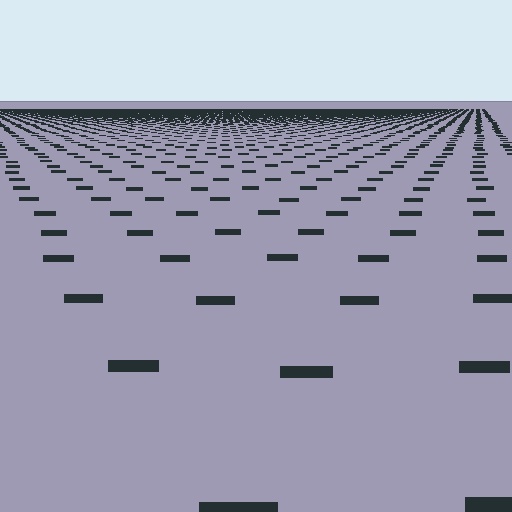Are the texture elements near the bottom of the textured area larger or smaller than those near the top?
Larger. Near the bottom, elements are closer to the viewer and appear at a bigger on-screen size.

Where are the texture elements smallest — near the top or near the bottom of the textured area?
Near the top.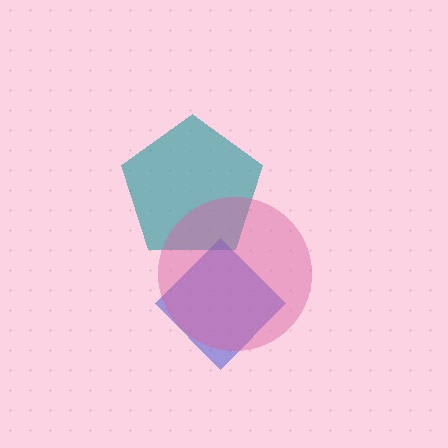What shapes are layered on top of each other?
The layered shapes are: a teal pentagon, a blue diamond, a pink circle.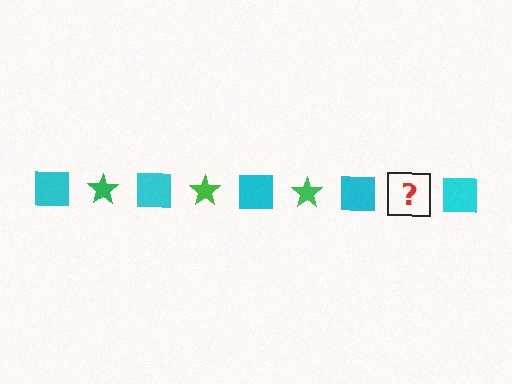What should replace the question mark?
The question mark should be replaced with a green star.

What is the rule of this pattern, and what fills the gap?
The rule is that the pattern alternates between cyan square and green star. The gap should be filled with a green star.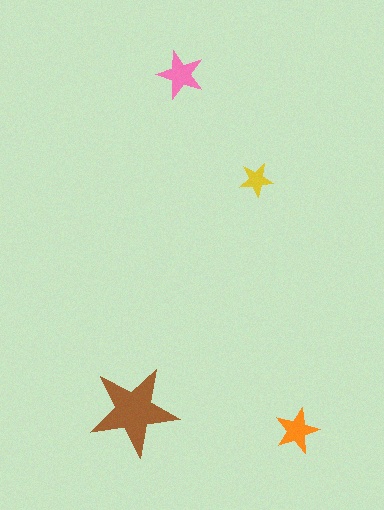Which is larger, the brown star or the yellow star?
The brown one.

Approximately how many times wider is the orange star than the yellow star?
About 1.5 times wider.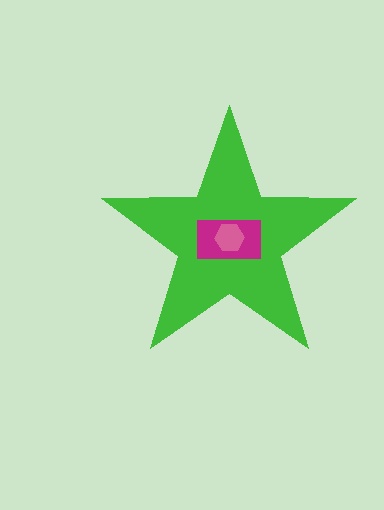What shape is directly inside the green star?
The magenta rectangle.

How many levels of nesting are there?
3.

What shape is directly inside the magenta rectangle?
The pink hexagon.